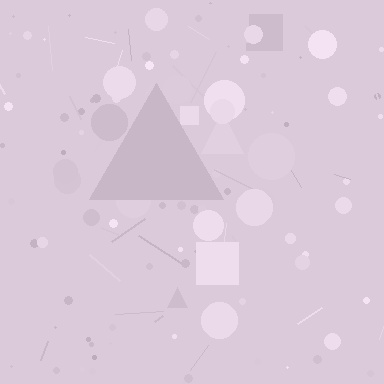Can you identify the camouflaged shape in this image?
The camouflaged shape is a triangle.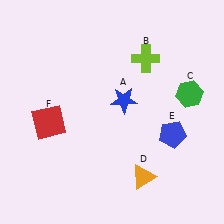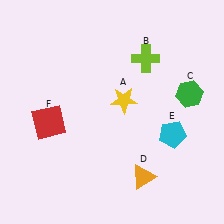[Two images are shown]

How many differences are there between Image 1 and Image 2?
There are 2 differences between the two images.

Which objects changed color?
A changed from blue to yellow. E changed from blue to cyan.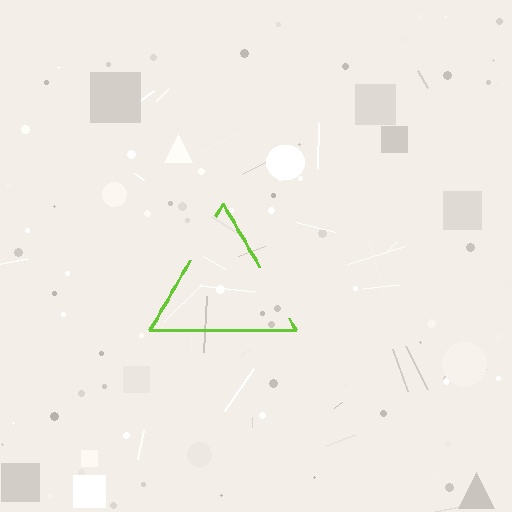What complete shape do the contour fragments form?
The contour fragments form a triangle.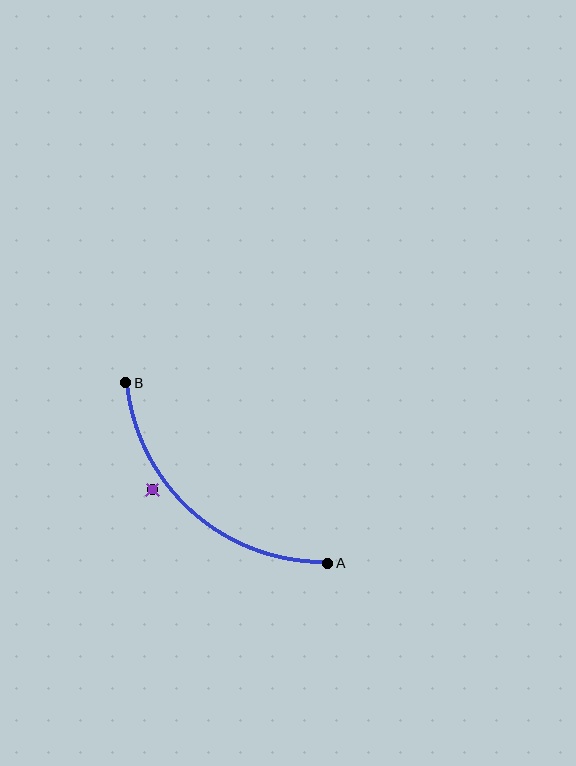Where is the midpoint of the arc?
The arc midpoint is the point on the curve farthest from the straight line joining A and B. It sits below and to the left of that line.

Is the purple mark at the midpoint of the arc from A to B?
No — the purple mark does not lie on the arc at all. It sits slightly outside the curve.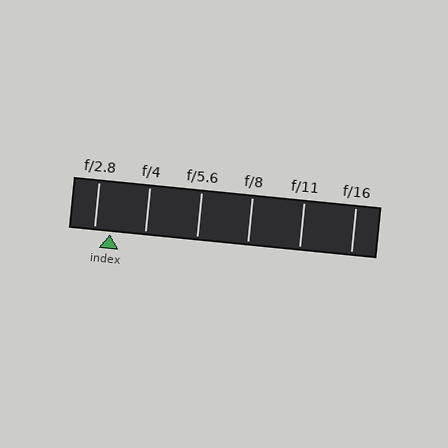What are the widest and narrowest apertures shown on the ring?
The widest aperture shown is f/2.8 and the narrowest is f/16.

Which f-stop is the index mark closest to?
The index mark is closest to f/2.8.